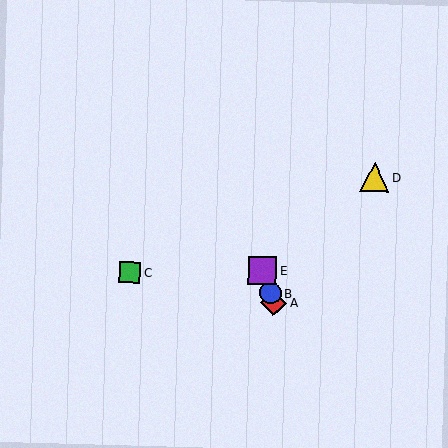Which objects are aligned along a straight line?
Objects A, B, E are aligned along a straight line.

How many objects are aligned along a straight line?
3 objects (A, B, E) are aligned along a straight line.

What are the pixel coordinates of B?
Object B is at (270, 293).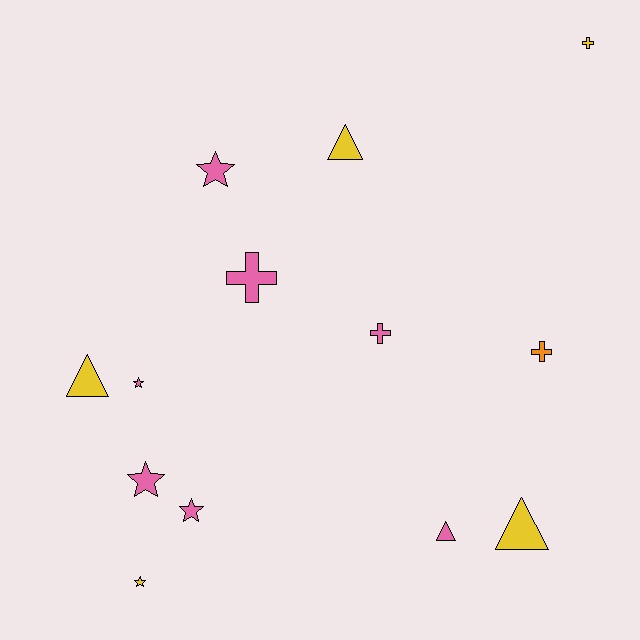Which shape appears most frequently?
Star, with 5 objects.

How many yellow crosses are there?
There is 1 yellow cross.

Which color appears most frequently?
Pink, with 7 objects.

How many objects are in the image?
There are 13 objects.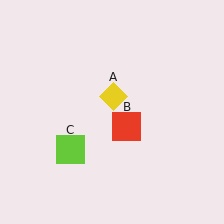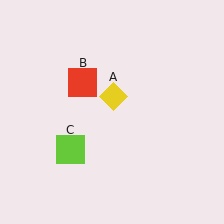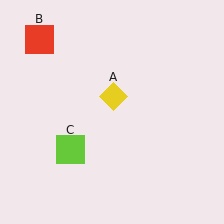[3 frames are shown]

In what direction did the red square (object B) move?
The red square (object B) moved up and to the left.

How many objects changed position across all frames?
1 object changed position: red square (object B).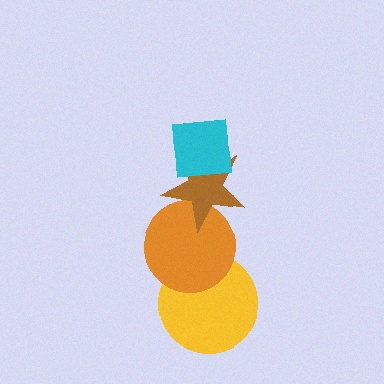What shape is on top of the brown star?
The cyan square is on top of the brown star.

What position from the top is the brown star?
The brown star is 2nd from the top.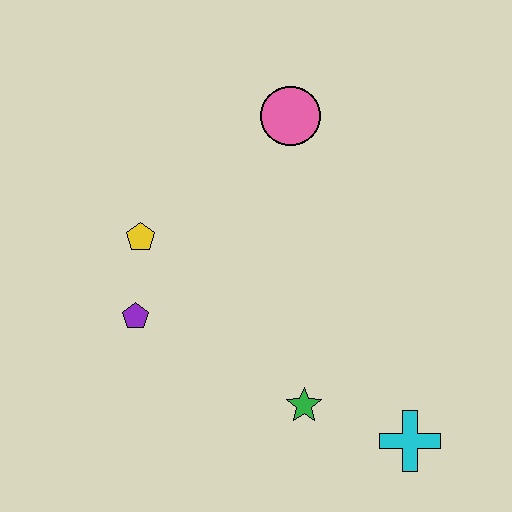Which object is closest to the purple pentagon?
The yellow pentagon is closest to the purple pentagon.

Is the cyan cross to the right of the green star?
Yes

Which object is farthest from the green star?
The pink circle is farthest from the green star.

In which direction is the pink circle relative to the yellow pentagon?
The pink circle is to the right of the yellow pentagon.